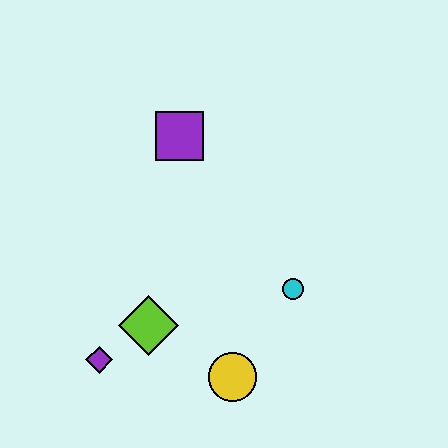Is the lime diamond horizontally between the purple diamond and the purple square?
Yes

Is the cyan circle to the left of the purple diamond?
No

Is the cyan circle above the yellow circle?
Yes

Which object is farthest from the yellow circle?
The purple square is farthest from the yellow circle.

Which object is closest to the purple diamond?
The lime diamond is closest to the purple diamond.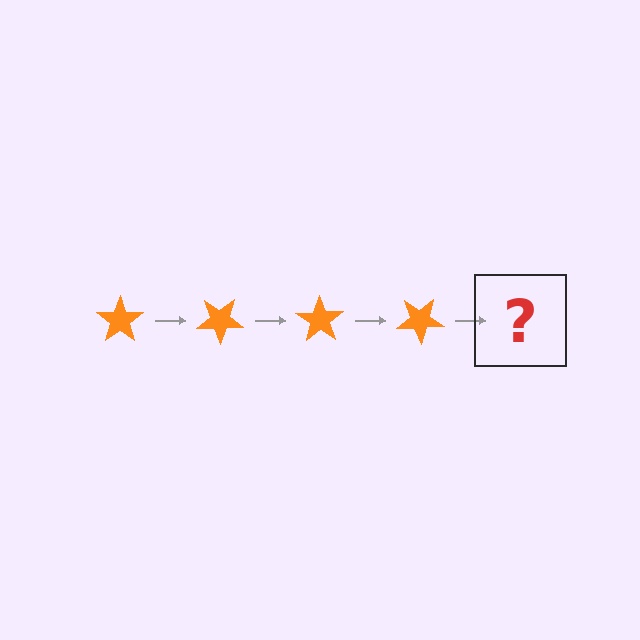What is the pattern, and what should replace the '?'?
The pattern is that the star rotates 35 degrees each step. The '?' should be an orange star rotated 140 degrees.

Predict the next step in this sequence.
The next step is an orange star rotated 140 degrees.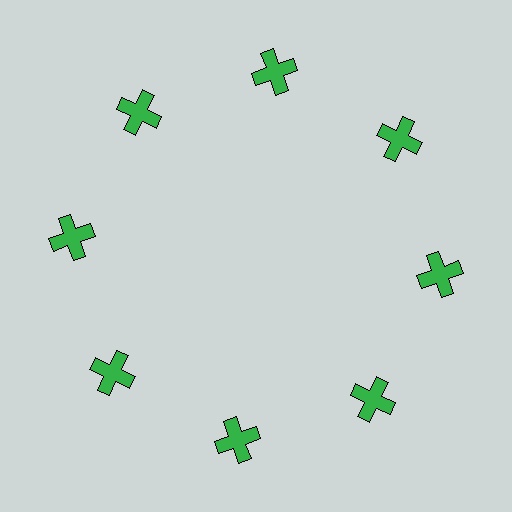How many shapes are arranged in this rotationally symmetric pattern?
There are 8 shapes, arranged in 8 groups of 1.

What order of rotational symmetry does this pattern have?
This pattern has 8-fold rotational symmetry.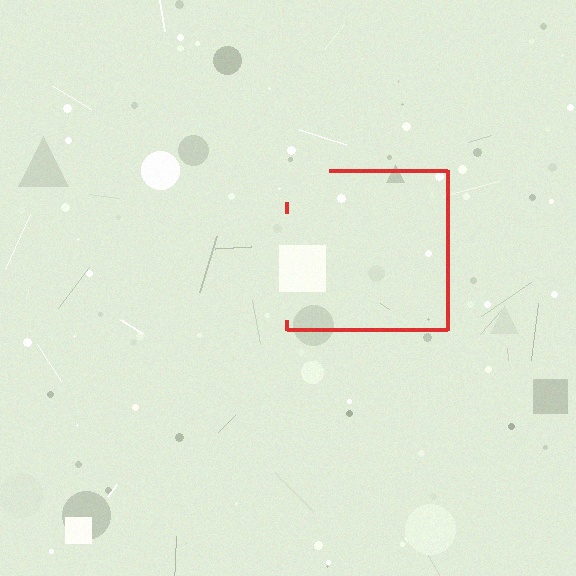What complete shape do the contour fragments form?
The contour fragments form a square.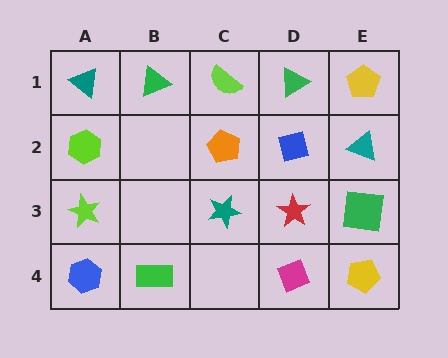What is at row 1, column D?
A green triangle.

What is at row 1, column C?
A lime semicircle.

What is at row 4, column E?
A yellow pentagon.